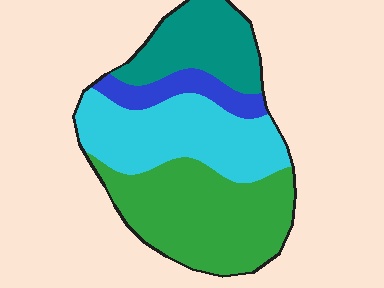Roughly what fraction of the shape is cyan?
Cyan takes up about one third (1/3) of the shape.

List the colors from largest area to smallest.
From largest to smallest: green, cyan, teal, blue.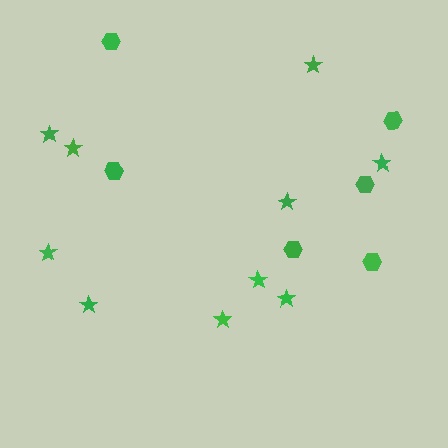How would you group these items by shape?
There are 2 groups: one group of stars (10) and one group of hexagons (6).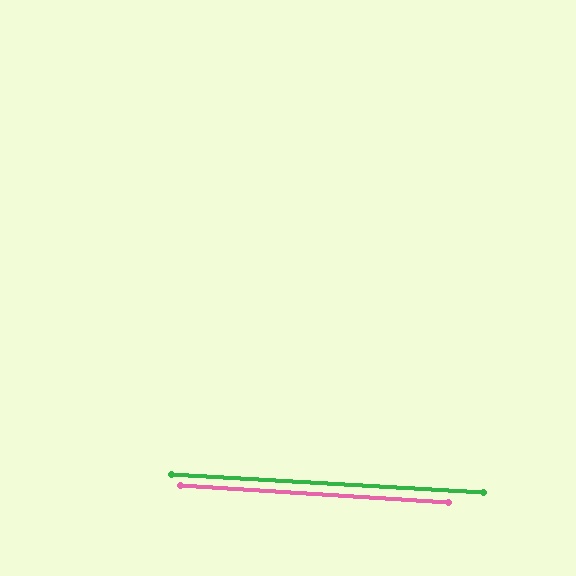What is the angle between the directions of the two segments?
Approximately 0 degrees.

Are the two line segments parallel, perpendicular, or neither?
Parallel — their directions differ by only 0.3°.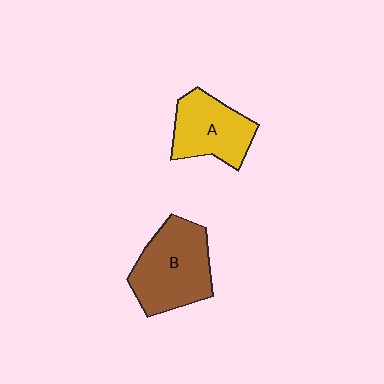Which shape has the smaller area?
Shape A (yellow).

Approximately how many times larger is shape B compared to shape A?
Approximately 1.3 times.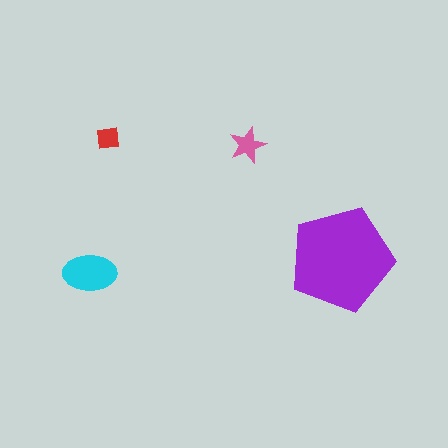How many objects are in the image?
There are 4 objects in the image.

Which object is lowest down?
The cyan ellipse is bottommost.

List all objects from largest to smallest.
The purple pentagon, the cyan ellipse, the pink star, the red square.